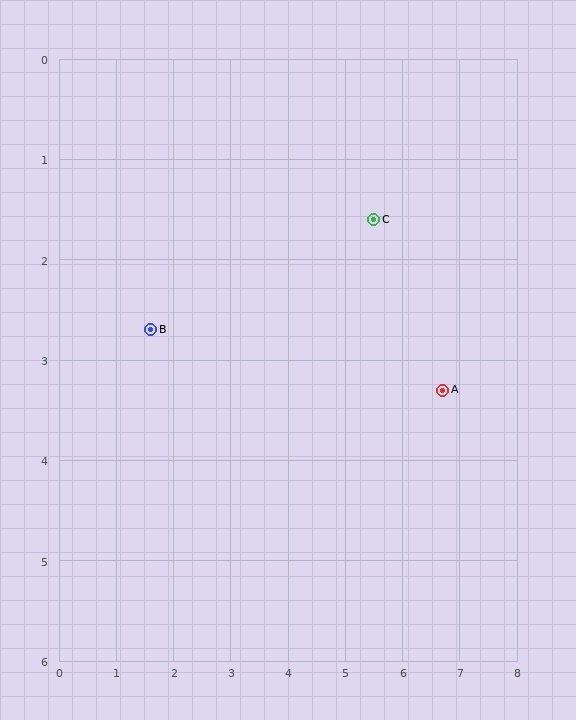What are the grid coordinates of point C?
Point C is at approximately (5.5, 1.6).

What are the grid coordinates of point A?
Point A is at approximately (6.7, 3.3).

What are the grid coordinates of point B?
Point B is at approximately (1.6, 2.7).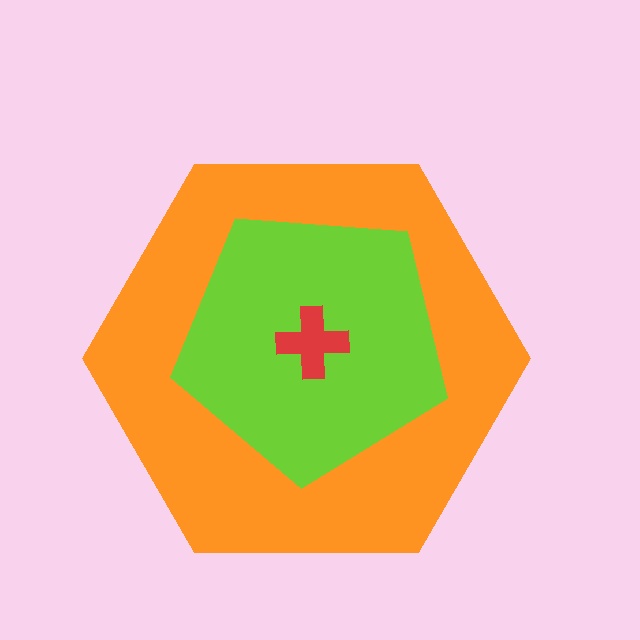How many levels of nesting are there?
3.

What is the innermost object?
The red cross.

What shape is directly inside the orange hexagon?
The lime pentagon.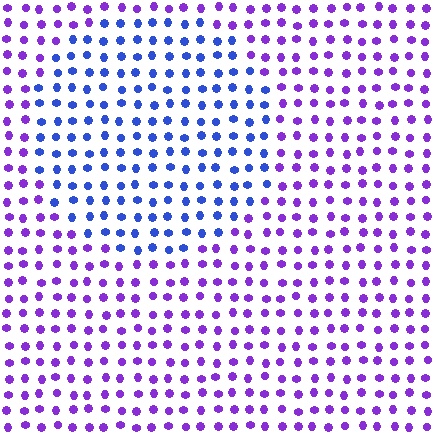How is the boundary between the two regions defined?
The boundary is defined purely by a slight shift in hue (about 44 degrees). Spacing, size, and orientation are identical on both sides.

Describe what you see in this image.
The image is filled with small purple elements in a uniform arrangement. A circle-shaped region is visible where the elements are tinted to a slightly different hue, forming a subtle color boundary.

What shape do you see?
I see a circle.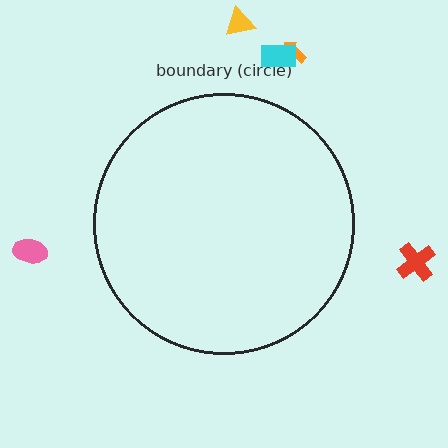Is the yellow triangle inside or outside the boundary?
Outside.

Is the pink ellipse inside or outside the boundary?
Outside.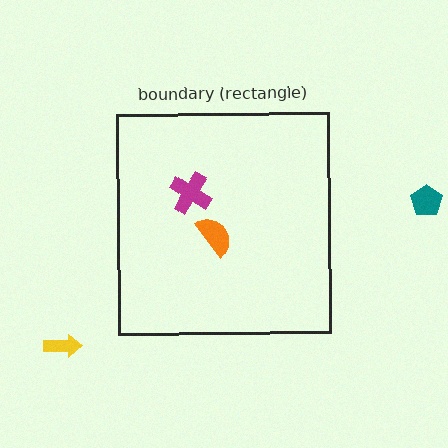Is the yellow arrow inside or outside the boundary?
Outside.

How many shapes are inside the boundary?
2 inside, 2 outside.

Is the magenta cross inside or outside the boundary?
Inside.